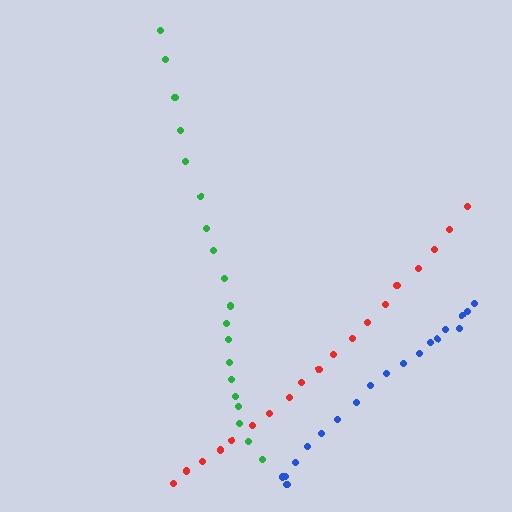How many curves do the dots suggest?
There are 3 distinct paths.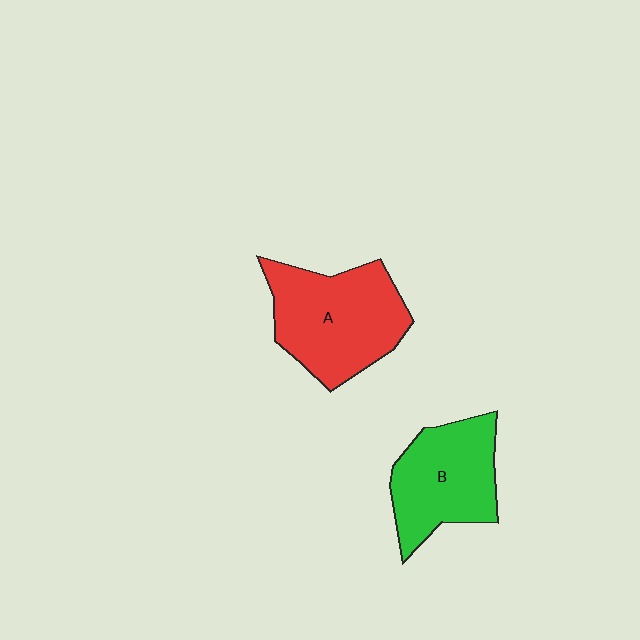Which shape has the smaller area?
Shape B (green).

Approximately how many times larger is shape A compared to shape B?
Approximately 1.2 times.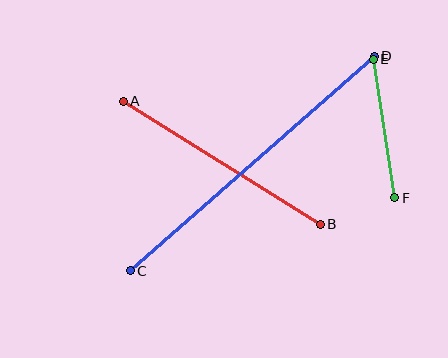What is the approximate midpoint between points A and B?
The midpoint is at approximately (222, 163) pixels.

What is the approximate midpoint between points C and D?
The midpoint is at approximately (252, 164) pixels.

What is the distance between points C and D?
The distance is approximately 324 pixels.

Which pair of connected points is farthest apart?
Points C and D are farthest apart.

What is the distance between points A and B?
The distance is approximately 232 pixels.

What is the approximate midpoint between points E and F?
The midpoint is at approximately (384, 129) pixels.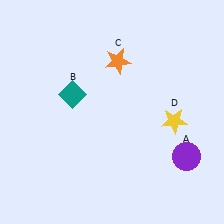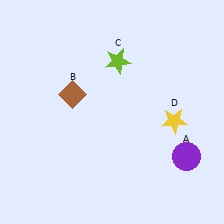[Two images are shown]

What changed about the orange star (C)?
In Image 1, C is orange. In Image 2, it changed to lime.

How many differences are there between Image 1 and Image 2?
There are 2 differences between the two images.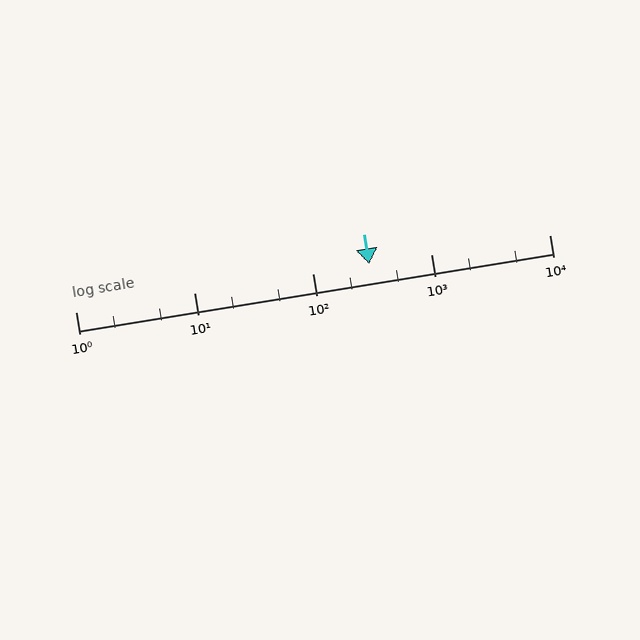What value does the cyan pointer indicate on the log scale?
The pointer indicates approximately 300.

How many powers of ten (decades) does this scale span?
The scale spans 4 decades, from 1 to 10000.